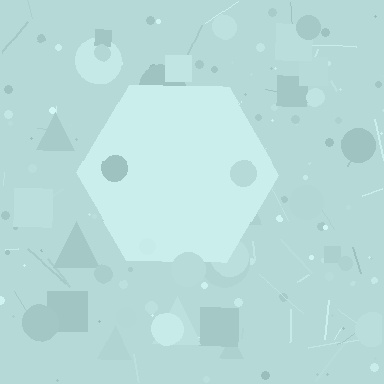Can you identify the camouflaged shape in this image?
The camouflaged shape is a hexagon.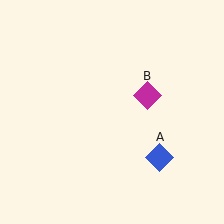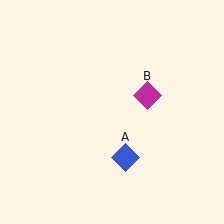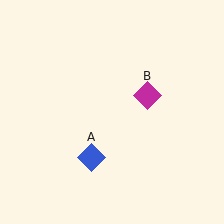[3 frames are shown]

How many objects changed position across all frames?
1 object changed position: blue diamond (object A).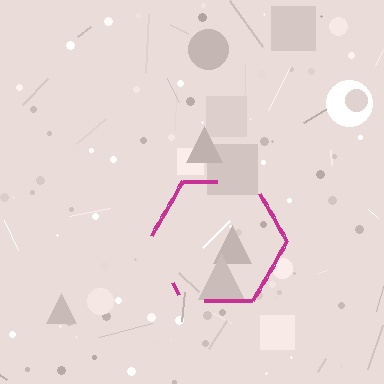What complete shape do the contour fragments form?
The contour fragments form a hexagon.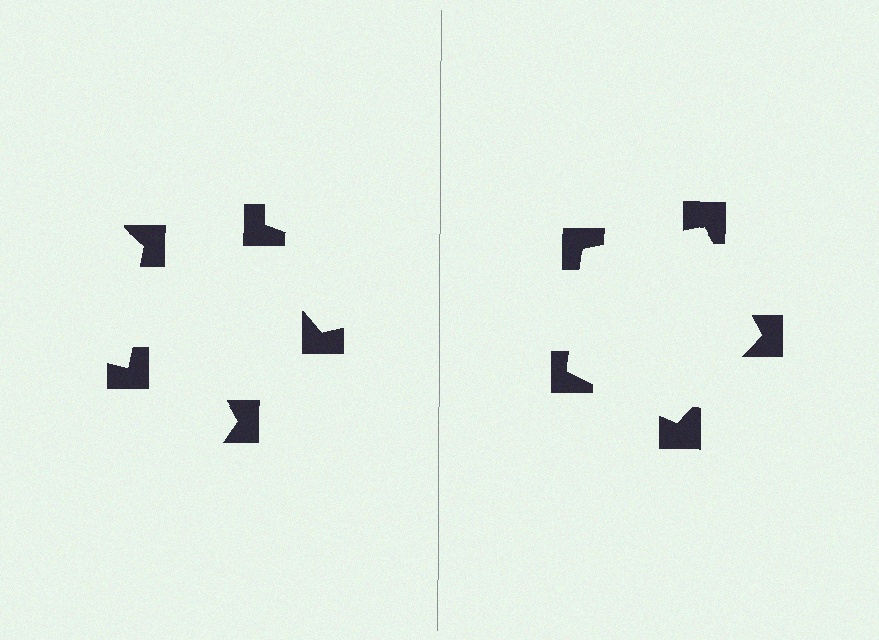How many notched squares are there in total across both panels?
10 — 5 on each side.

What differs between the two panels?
The notched squares are positioned identically on both sides; only the wedge orientations differ. On the right they align to a pentagon; on the left they are misaligned.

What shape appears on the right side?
An illusory pentagon.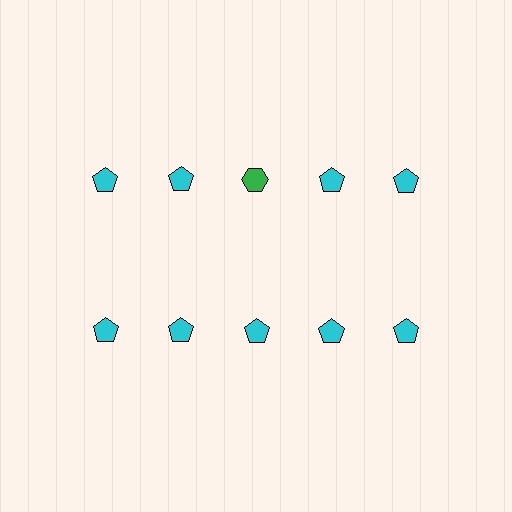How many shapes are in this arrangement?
There are 10 shapes arranged in a grid pattern.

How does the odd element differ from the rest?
It differs in both color (green instead of cyan) and shape (hexagon instead of pentagon).